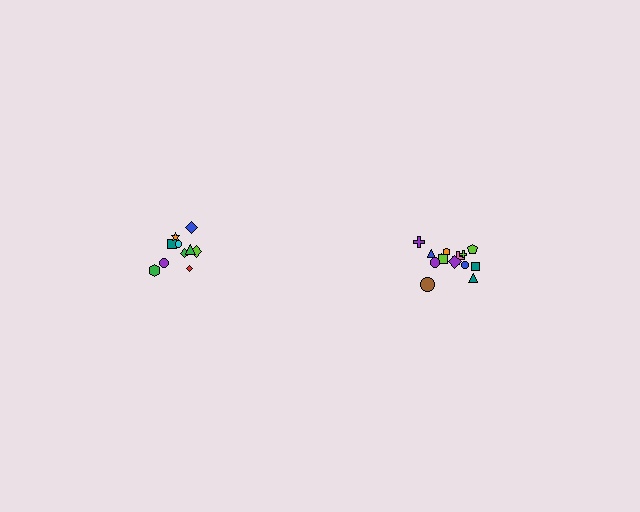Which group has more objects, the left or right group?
The right group.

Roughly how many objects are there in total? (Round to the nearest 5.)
Roughly 25 objects in total.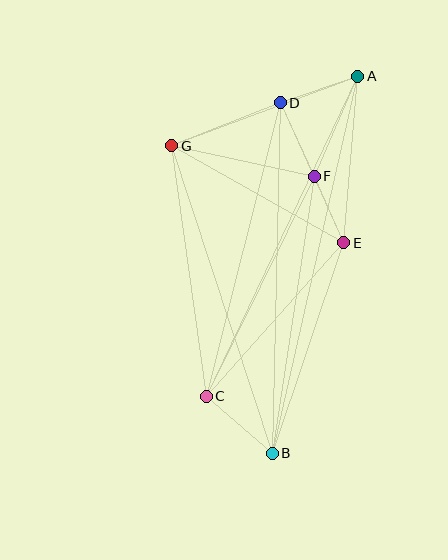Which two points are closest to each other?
Points E and F are closest to each other.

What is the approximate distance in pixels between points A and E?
The distance between A and E is approximately 167 pixels.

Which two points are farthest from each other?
Points A and B are farthest from each other.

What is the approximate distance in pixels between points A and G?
The distance between A and G is approximately 199 pixels.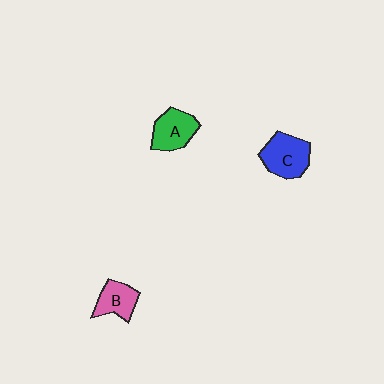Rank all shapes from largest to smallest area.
From largest to smallest: C (blue), A (green), B (pink).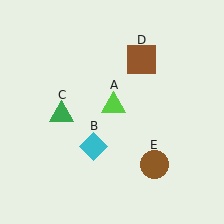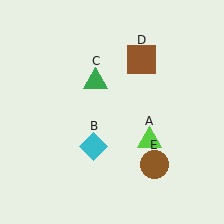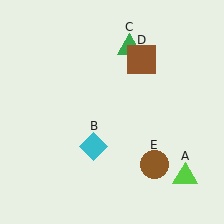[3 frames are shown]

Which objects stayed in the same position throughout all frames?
Cyan diamond (object B) and brown square (object D) and brown circle (object E) remained stationary.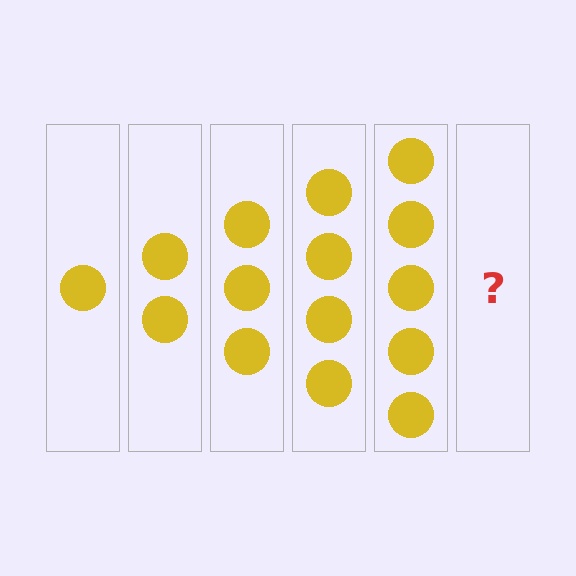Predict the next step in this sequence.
The next step is 6 circles.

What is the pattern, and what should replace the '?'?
The pattern is that each step adds one more circle. The '?' should be 6 circles.